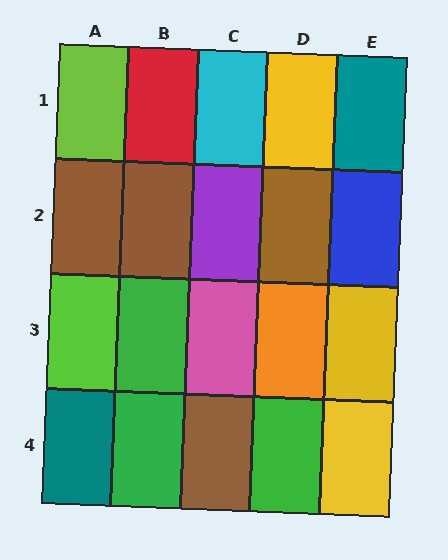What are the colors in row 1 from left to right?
Lime, red, cyan, yellow, teal.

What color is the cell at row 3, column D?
Orange.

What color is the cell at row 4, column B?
Green.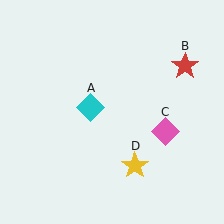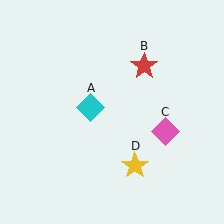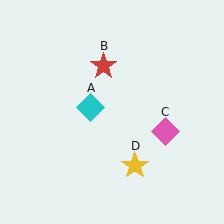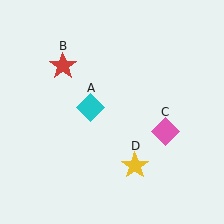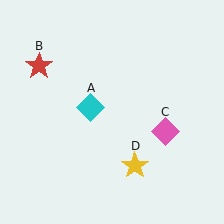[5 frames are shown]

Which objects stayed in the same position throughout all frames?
Cyan diamond (object A) and pink diamond (object C) and yellow star (object D) remained stationary.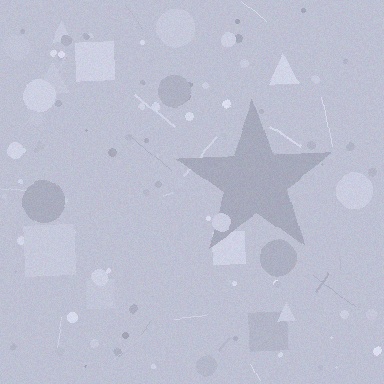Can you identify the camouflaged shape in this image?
The camouflaged shape is a star.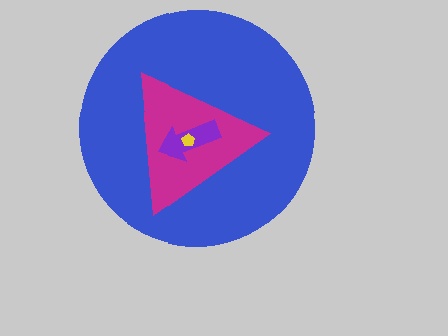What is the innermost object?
The yellow pentagon.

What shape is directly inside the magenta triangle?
The purple arrow.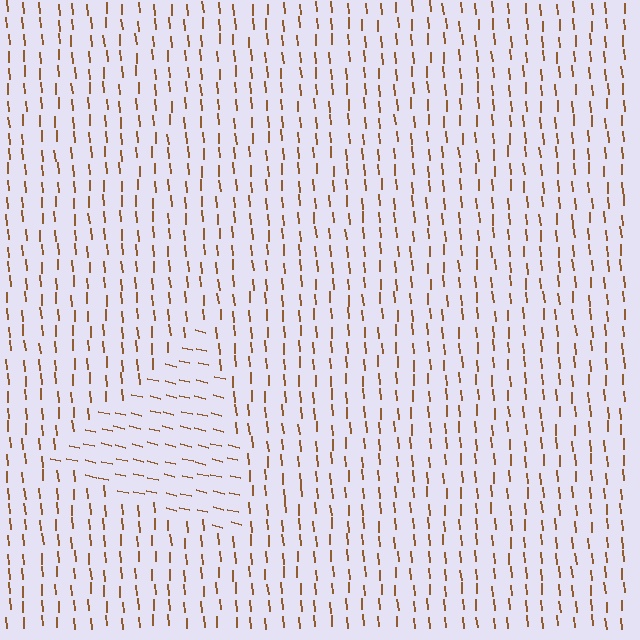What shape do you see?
I see a triangle.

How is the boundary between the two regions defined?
The boundary is defined purely by a change in line orientation (approximately 71 degrees difference). All lines are the same color and thickness.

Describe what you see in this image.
The image is filled with small brown line segments. A triangle region in the image has lines oriented differently from the surrounding lines, creating a visible texture boundary.